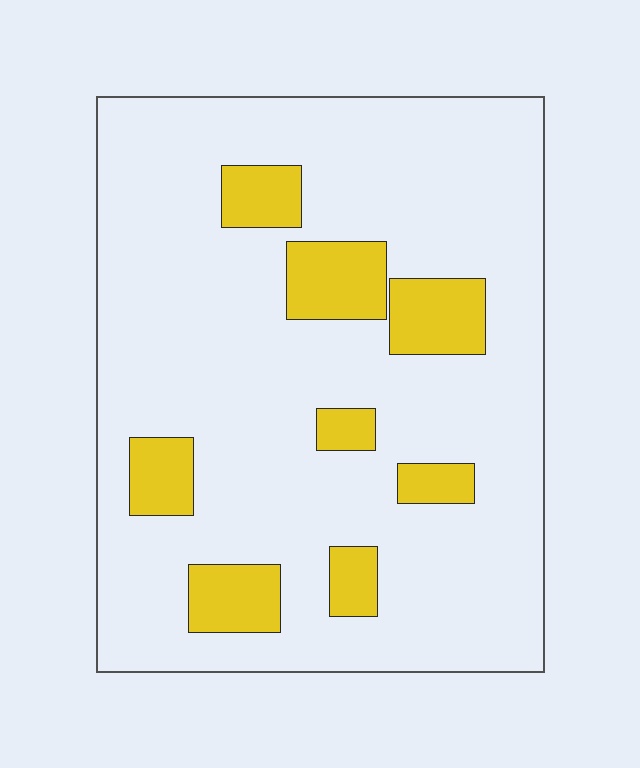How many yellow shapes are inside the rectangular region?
8.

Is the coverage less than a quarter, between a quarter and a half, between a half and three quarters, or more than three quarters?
Less than a quarter.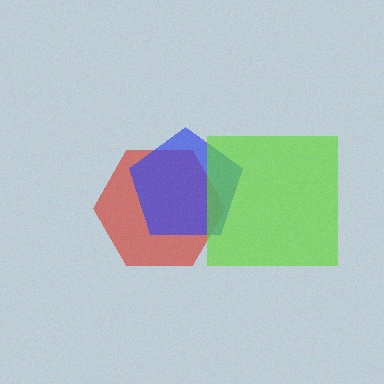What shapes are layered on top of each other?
The layered shapes are: a red hexagon, a blue pentagon, a lime square.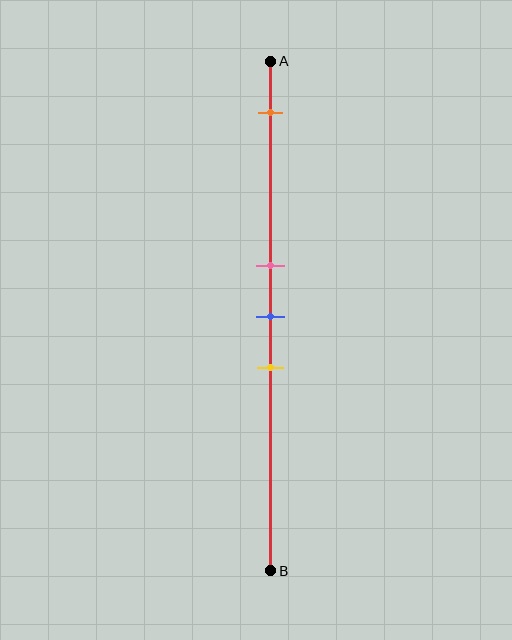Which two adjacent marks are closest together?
The pink and blue marks are the closest adjacent pair.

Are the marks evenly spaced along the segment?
No, the marks are not evenly spaced.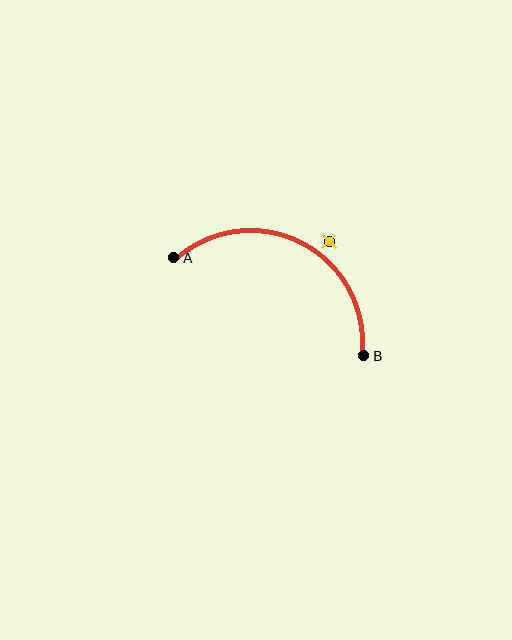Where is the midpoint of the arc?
The arc midpoint is the point on the curve farthest from the straight line joining A and B. It sits above that line.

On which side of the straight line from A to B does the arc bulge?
The arc bulges above the straight line connecting A and B.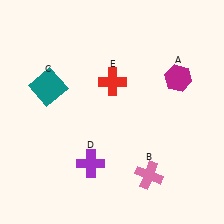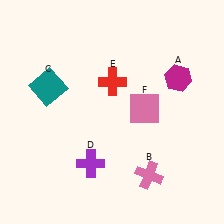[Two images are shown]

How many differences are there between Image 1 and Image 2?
There is 1 difference between the two images.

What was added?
A pink square (F) was added in Image 2.